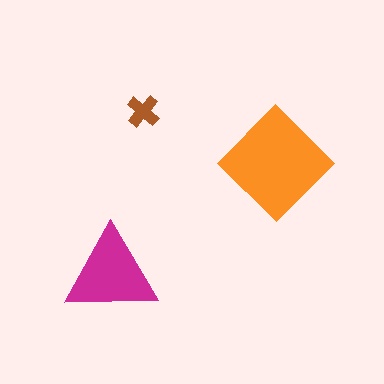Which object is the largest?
The orange diamond.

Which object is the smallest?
The brown cross.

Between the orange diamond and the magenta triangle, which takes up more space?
The orange diamond.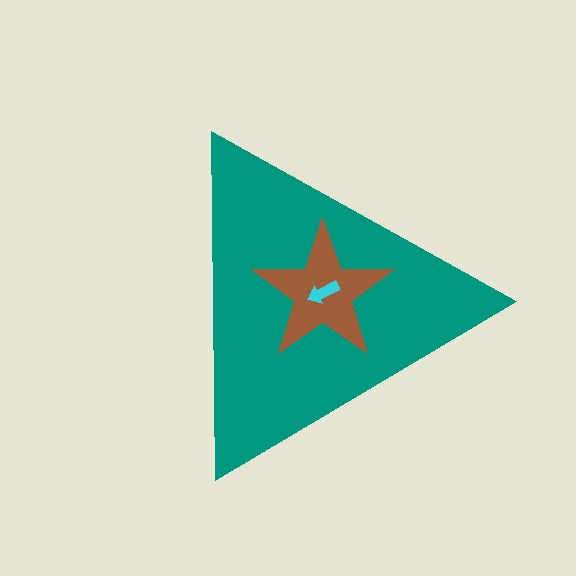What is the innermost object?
The cyan arrow.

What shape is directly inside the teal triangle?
The brown star.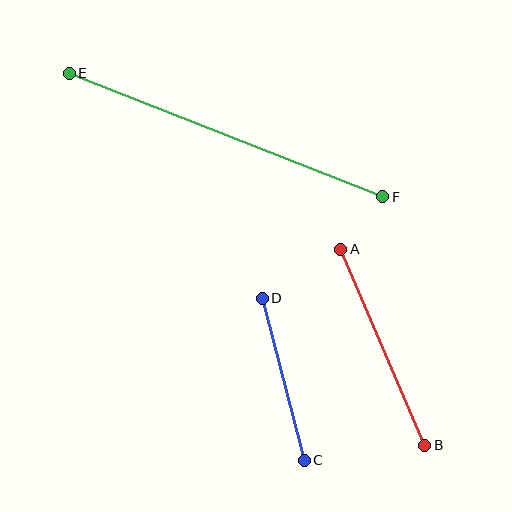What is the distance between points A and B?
The distance is approximately 213 pixels.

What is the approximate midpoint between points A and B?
The midpoint is at approximately (383, 347) pixels.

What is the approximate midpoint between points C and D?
The midpoint is at approximately (283, 379) pixels.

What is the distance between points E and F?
The distance is approximately 337 pixels.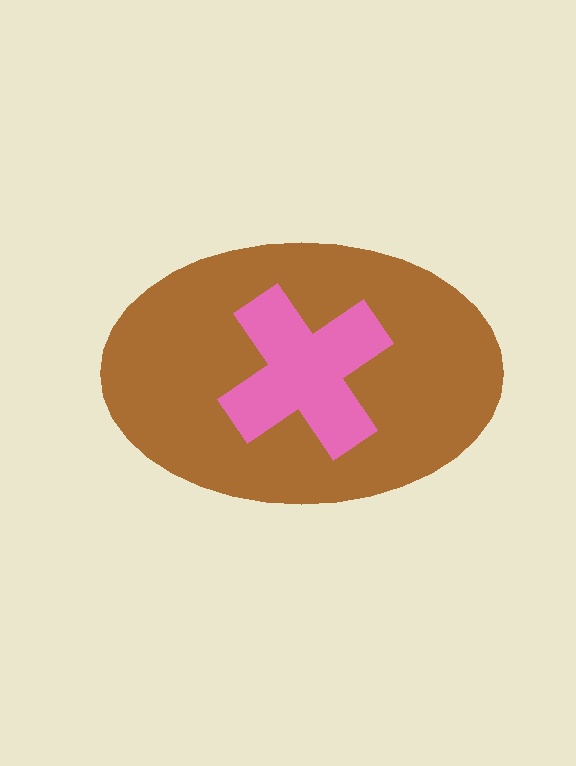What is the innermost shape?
The pink cross.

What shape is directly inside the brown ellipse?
The pink cross.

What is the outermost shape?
The brown ellipse.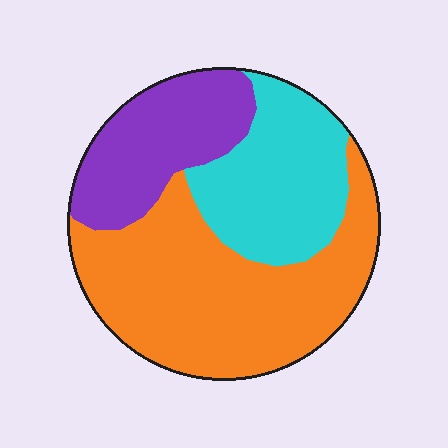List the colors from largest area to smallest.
From largest to smallest: orange, cyan, purple.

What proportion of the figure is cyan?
Cyan covers around 25% of the figure.